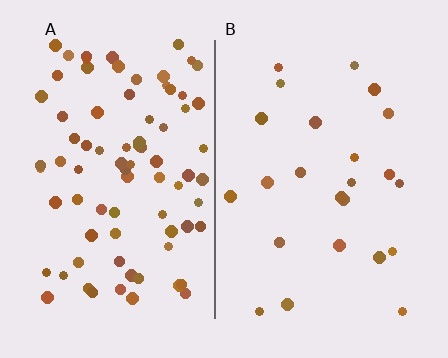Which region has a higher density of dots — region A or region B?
A (the left).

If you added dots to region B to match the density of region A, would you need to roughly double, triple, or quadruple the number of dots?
Approximately triple.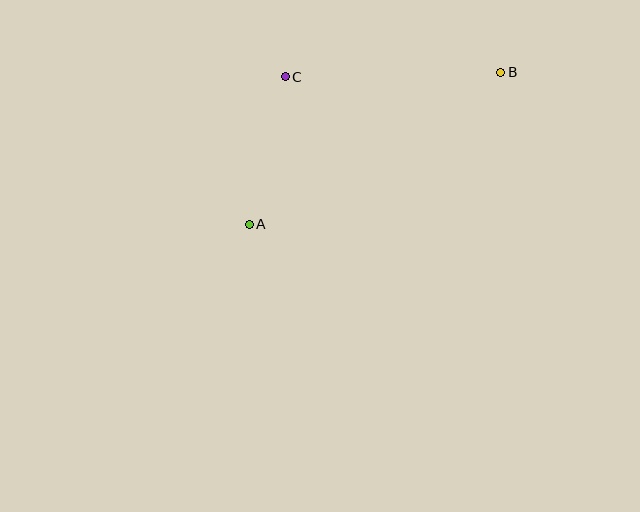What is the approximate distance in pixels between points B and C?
The distance between B and C is approximately 216 pixels.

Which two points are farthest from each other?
Points A and B are farthest from each other.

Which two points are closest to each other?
Points A and C are closest to each other.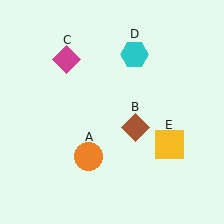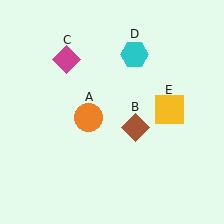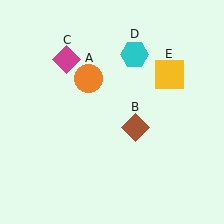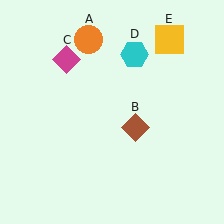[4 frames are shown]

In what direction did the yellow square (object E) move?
The yellow square (object E) moved up.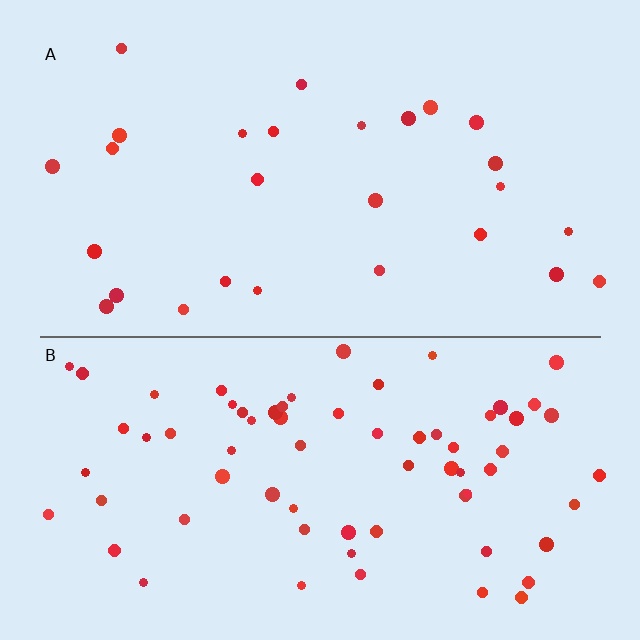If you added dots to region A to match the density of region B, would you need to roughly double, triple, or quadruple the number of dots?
Approximately triple.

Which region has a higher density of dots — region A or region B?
B (the bottom).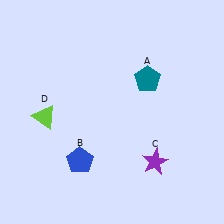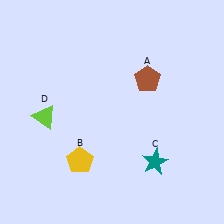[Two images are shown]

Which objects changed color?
A changed from teal to brown. B changed from blue to yellow. C changed from purple to teal.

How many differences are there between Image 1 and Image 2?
There are 3 differences between the two images.